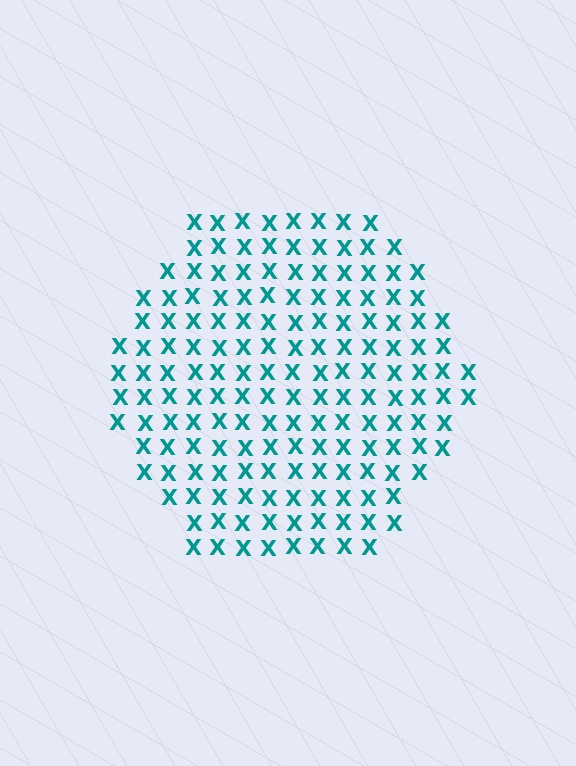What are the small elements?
The small elements are letter X's.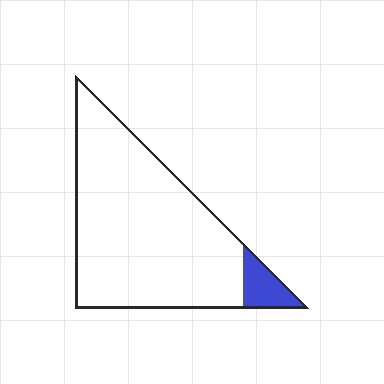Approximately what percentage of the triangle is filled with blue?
Approximately 10%.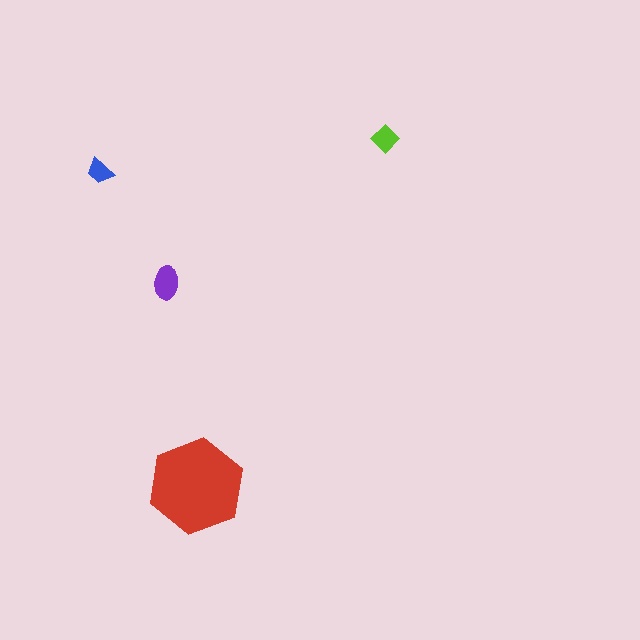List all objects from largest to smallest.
The red hexagon, the purple ellipse, the lime diamond, the blue trapezoid.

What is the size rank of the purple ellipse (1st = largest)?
2nd.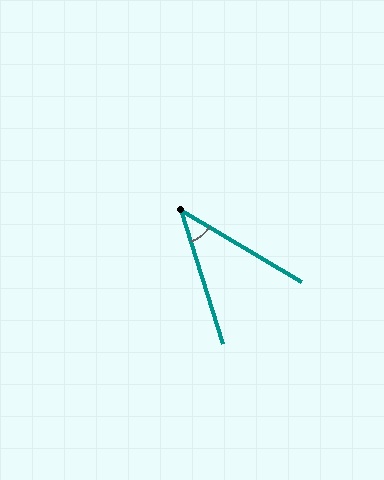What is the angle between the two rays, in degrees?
Approximately 42 degrees.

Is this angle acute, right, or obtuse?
It is acute.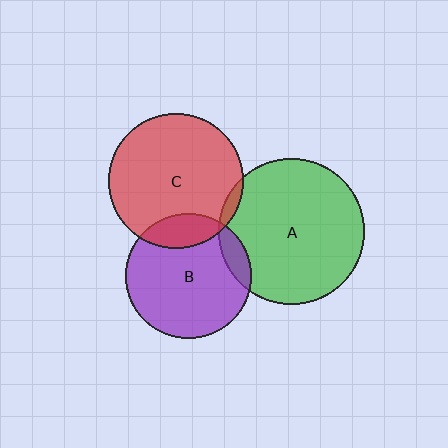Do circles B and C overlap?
Yes.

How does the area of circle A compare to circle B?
Approximately 1.3 times.